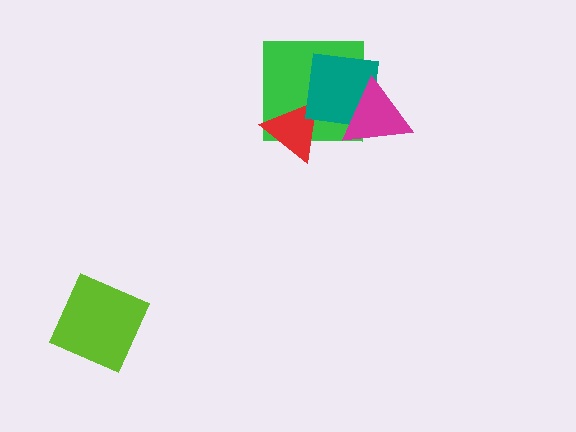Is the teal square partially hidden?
Yes, it is partially covered by another shape.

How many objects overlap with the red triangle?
2 objects overlap with the red triangle.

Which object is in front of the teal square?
The magenta triangle is in front of the teal square.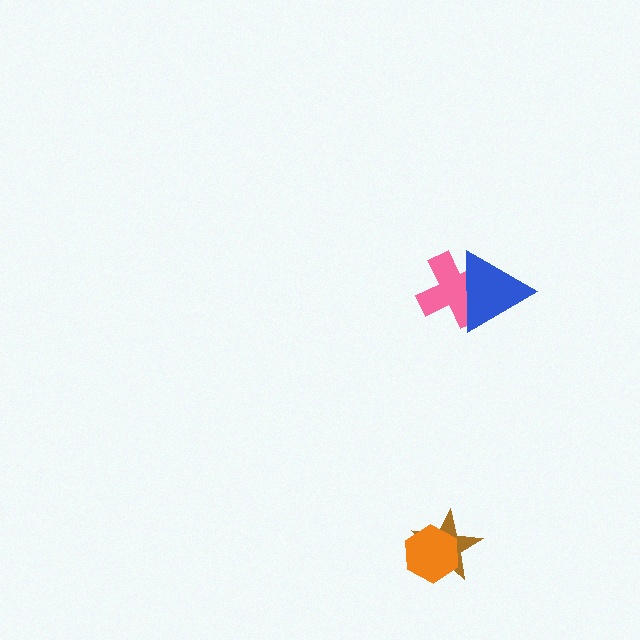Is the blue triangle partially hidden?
No, no other shape covers it.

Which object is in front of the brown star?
The orange hexagon is in front of the brown star.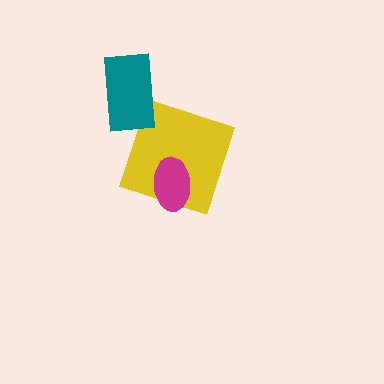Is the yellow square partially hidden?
Yes, it is partially covered by another shape.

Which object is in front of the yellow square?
The magenta ellipse is in front of the yellow square.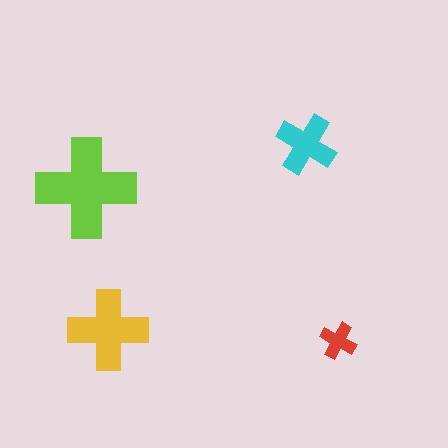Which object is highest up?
The cyan cross is topmost.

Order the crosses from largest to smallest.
the lime one, the yellow one, the cyan one, the red one.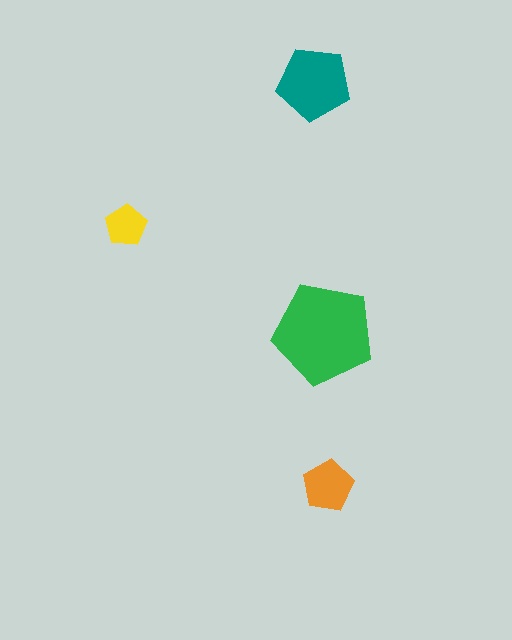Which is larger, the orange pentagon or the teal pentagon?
The teal one.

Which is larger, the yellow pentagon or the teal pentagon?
The teal one.